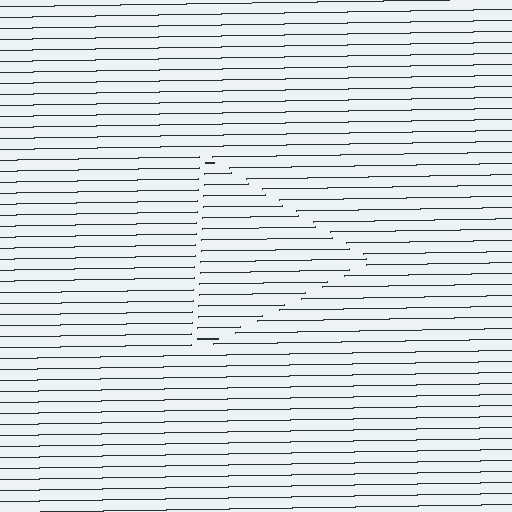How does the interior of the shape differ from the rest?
The interior of the shape contains the same grating, shifted by half a period — the contour is defined by the phase discontinuity where line-ends from the inner and outer gratings abut.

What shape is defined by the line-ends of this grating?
An illusory triangle. The interior of the shape contains the same grating, shifted by half a period — the contour is defined by the phase discontinuity where line-ends from the inner and outer gratings abut.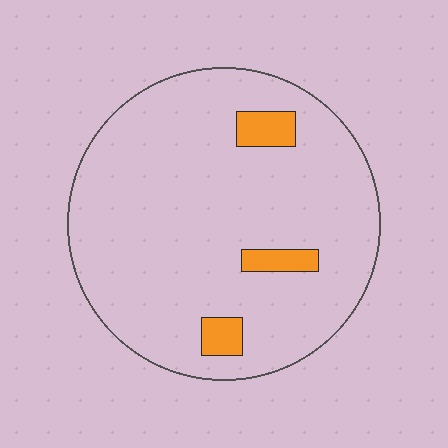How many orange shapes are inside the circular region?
3.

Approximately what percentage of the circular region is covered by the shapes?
Approximately 5%.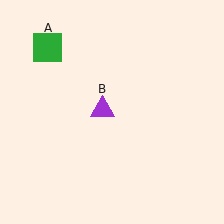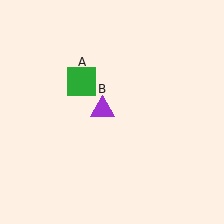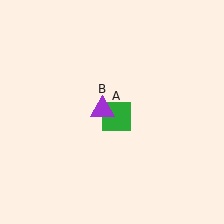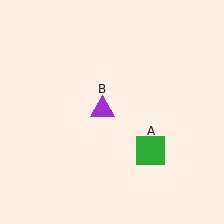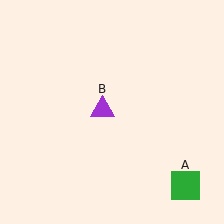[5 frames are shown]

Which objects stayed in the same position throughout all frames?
Purple triangle (object B) remained stationary.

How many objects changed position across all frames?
1 object changed position: green square (object A).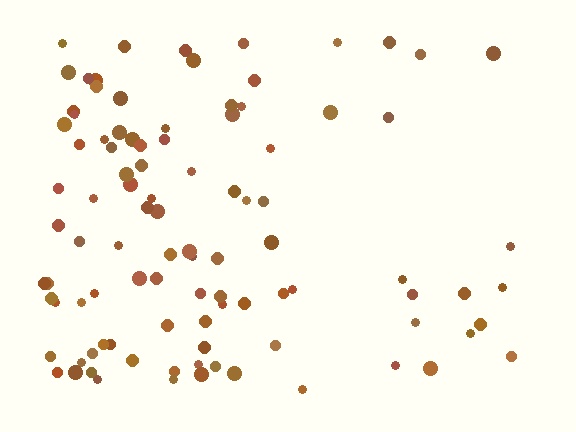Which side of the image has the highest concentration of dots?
The left.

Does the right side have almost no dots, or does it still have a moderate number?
Still a moderate number, just noticeably fewer than the left.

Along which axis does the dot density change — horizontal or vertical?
Horizontal.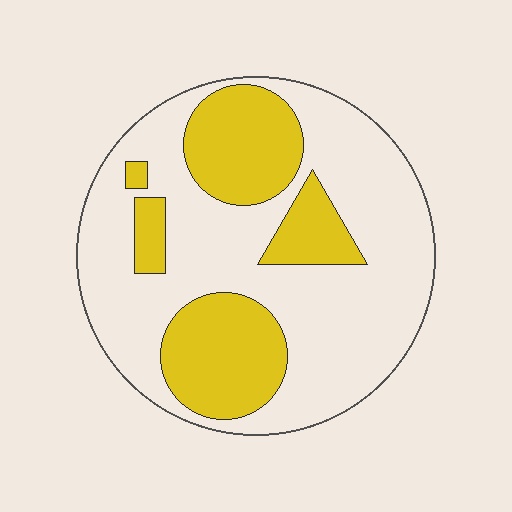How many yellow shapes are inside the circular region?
5.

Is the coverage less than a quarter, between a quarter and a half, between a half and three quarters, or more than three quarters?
Between a quarter and a half.